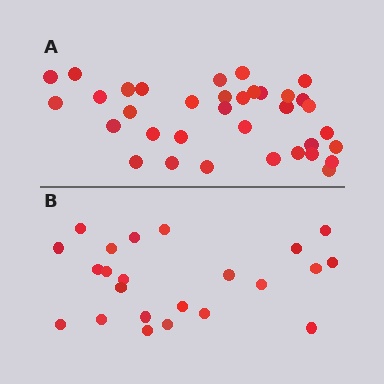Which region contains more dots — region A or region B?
Region A (the top region) has more dots.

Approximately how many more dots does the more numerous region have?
Region A has roughly 12 or so more dots than region B.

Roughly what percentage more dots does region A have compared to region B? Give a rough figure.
About 50% more.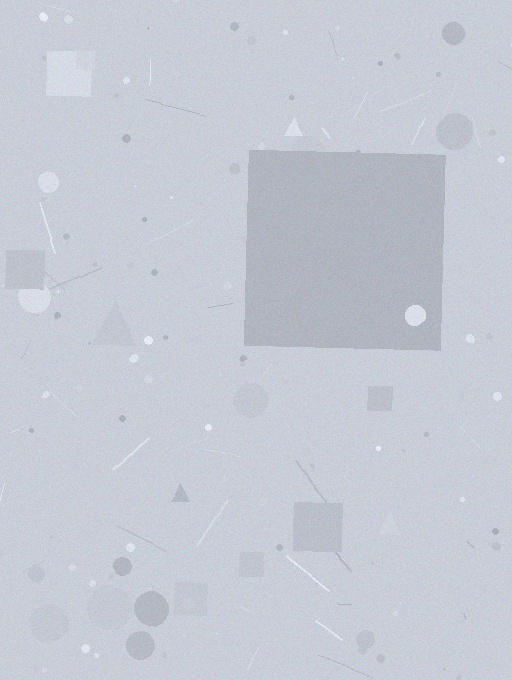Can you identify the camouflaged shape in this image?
The camouflaged shape is a square.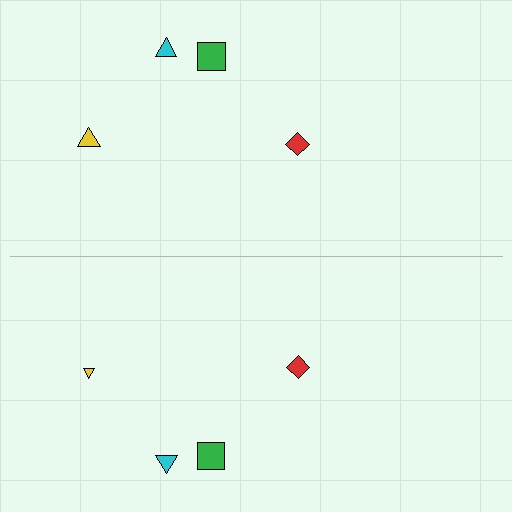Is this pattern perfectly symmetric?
No, the pattern is not perfectly symmetric. The yellow triangle on the bottom side has a different size than its mirror counterpart.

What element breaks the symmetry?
The yellow triangle on the bottom side has a different size than its mirror counterpart.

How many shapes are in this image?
There are 8 shapes in this image.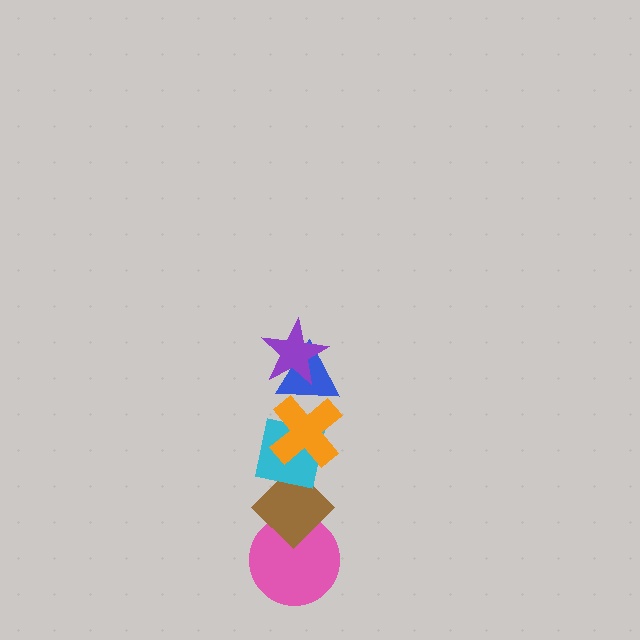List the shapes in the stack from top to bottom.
From top to bottom: the purple star, the blue triangle, the orange cross, the cyan square, the brown diamond, the pink circle.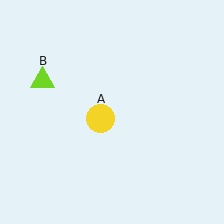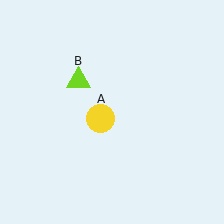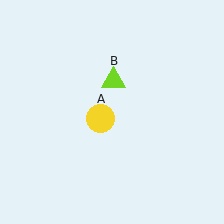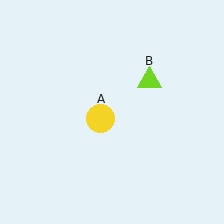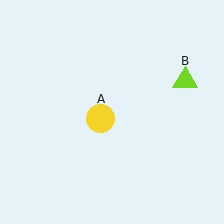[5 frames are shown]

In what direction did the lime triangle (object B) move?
The lime triangle (object B) moved right.